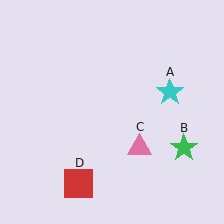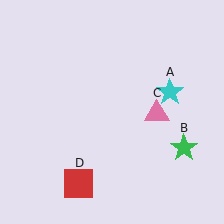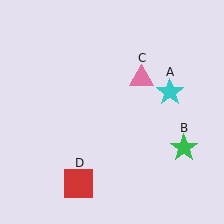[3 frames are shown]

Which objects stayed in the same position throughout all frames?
Cyan star (object A) and green star (object B) and red square (object D) remained stationary.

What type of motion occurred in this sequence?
The pink triangle (object C) rotated counterclockwise around the center of the scene.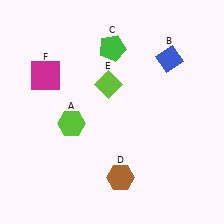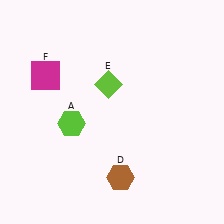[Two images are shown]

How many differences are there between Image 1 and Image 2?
There are 2 differences between the two images.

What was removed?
The blue diamond (B), the green pentagon (C) were removed in Image 2.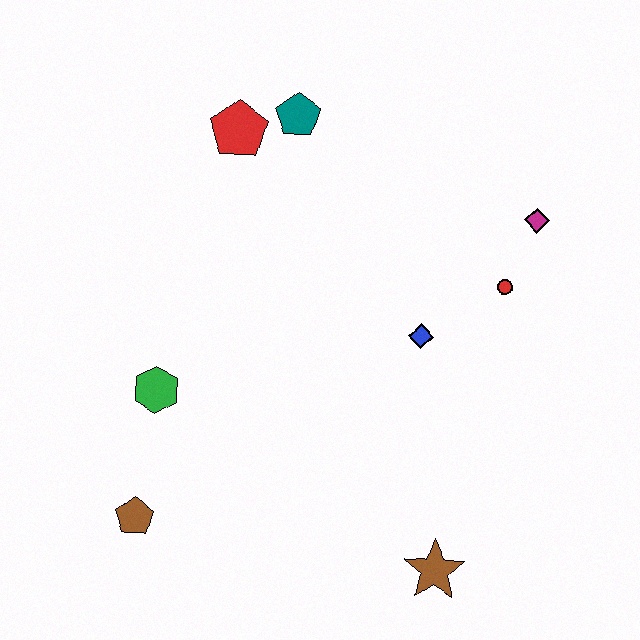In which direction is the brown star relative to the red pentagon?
The brown star is below the red pentagon.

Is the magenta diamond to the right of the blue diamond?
Yes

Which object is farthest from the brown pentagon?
The magenta diamond is farthest from the brown pentagon.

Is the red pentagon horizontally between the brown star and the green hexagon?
Yes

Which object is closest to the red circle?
The magenta diamond is closest to the red circle.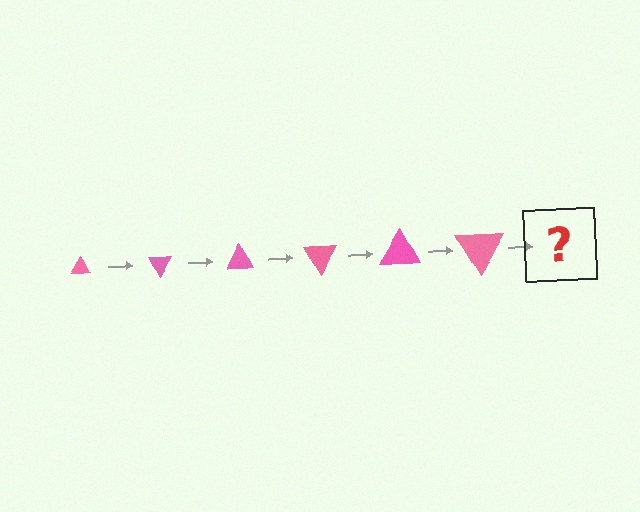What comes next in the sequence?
The next element should be a triangle, larger than the previous one and rotated 360 degrees from the start.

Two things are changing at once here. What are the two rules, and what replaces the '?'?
The two rules are that the triangle grows larger each step and it rotates 60 degrees each step. The '?' should be a triangle, larger than the previous one and rotated 360 degrees from the start.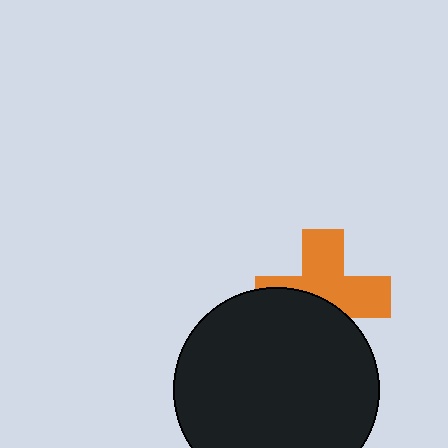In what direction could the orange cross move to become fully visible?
The orange cross could move up. That would shift it out from behind the black circle entirely.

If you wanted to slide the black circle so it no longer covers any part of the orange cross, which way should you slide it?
Slide it down — that is the most direct way to separate the two shapes.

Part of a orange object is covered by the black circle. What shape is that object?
It is a cross.